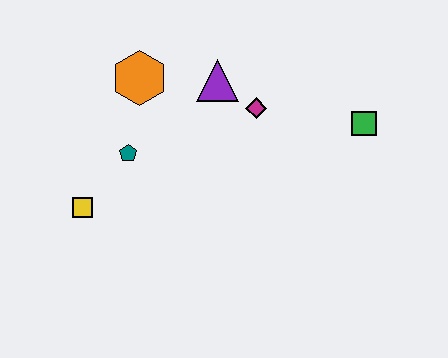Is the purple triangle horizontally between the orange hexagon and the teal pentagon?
No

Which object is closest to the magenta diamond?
The purple triangle is closest to the magenta diamond.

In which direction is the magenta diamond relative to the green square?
The magenta diamond is to the left of the green square.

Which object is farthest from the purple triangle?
The yellow square is farthest from the purple triangle.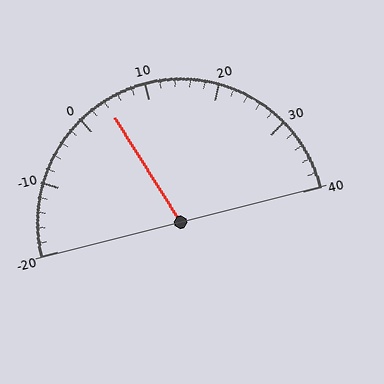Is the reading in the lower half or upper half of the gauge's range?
The reading is in the lower half of the range (-20 to 40).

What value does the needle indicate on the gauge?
The needle indicates approximately 4.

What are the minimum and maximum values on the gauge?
The gauge ranges from -20 to 40.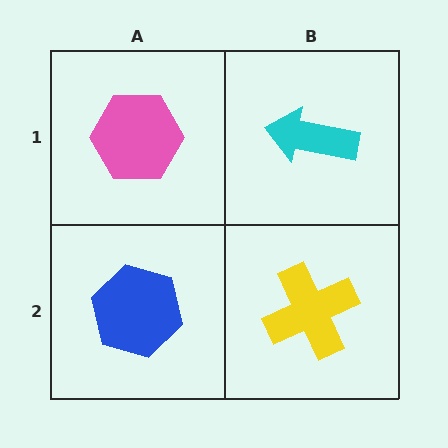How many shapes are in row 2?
2 shapes.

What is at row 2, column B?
A yellow cross.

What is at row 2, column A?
A blue hexagon.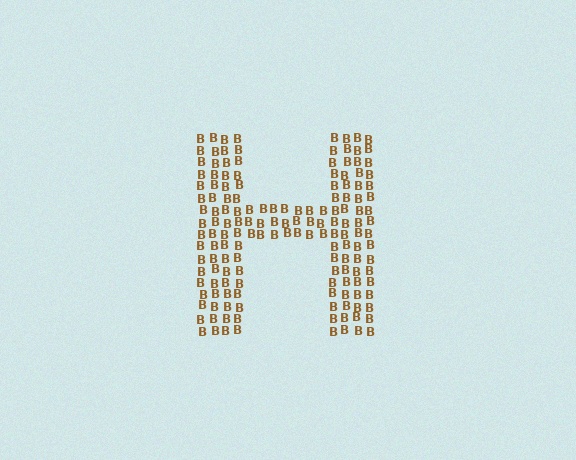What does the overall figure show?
The overall figure shows the letter H.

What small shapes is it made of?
It is made of small letter B's.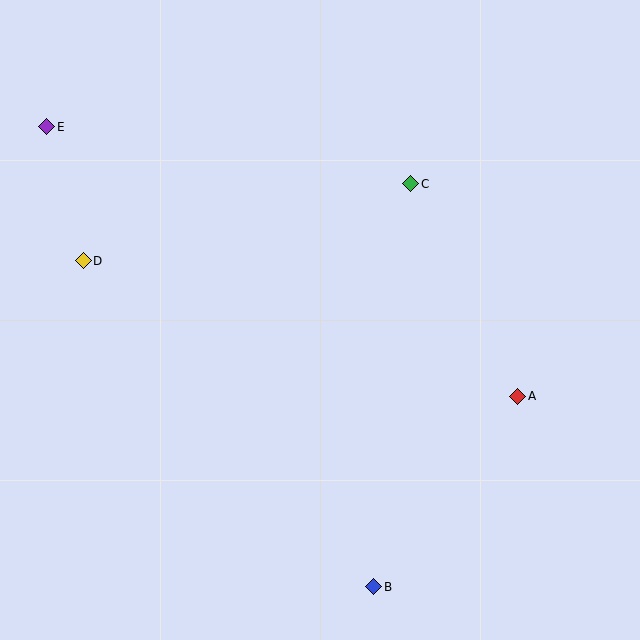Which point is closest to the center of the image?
Point C at (411, 184) is closest to the center.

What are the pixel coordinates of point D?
Point D is at (83, 261).